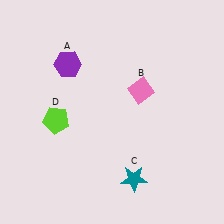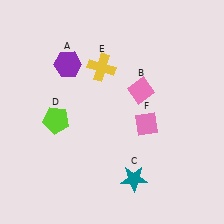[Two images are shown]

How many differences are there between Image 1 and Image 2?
There are 2 differences between the two images.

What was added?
A yellow cross (E), a pink diamond (F) were added in Image 2.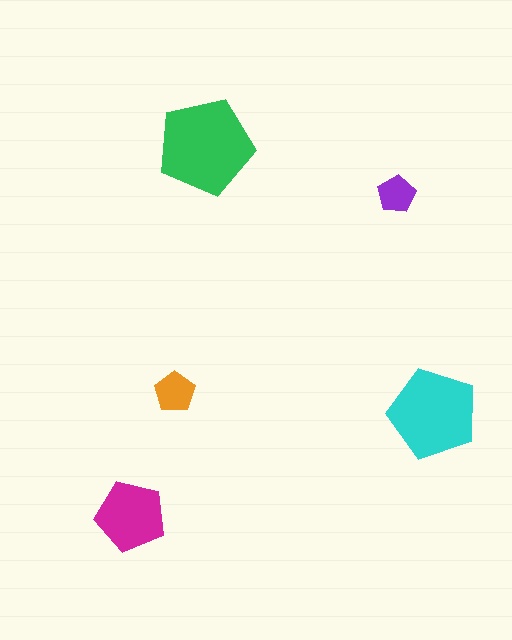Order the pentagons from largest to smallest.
the green one, the cyan one, the magenta one, the orange one, the purple one.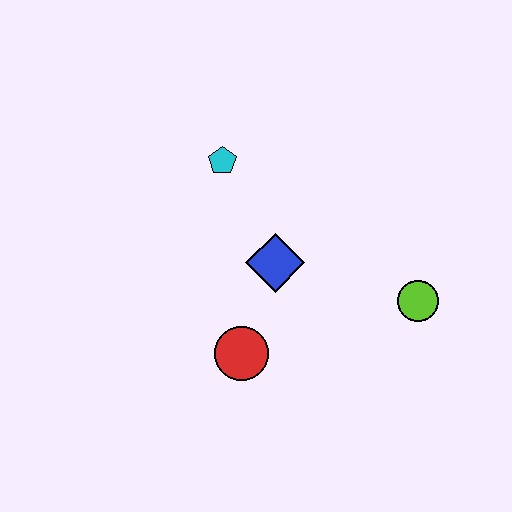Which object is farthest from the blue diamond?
The lime circle is farthest from the blue diamond.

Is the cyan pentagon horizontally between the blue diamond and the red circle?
No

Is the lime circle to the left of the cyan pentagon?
No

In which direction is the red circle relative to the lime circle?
The red circle is to the left of the lime circle.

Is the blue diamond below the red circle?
No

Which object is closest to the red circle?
The blue diamond is closest to the red circle.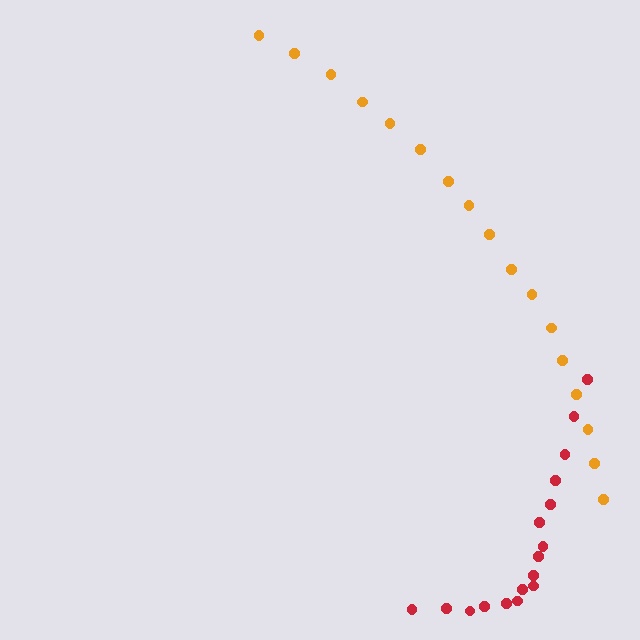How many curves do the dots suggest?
There are 2 distinct paths.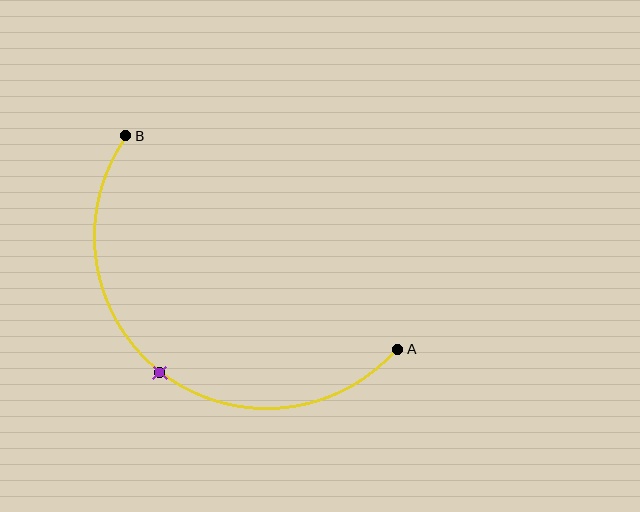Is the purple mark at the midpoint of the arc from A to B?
Yes. The purple mark lies on the arc at equal arc-length from both A and B — it is the arc midpoint.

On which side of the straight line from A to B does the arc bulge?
The arc bulges below and to the left of the straight line connecting A and B.